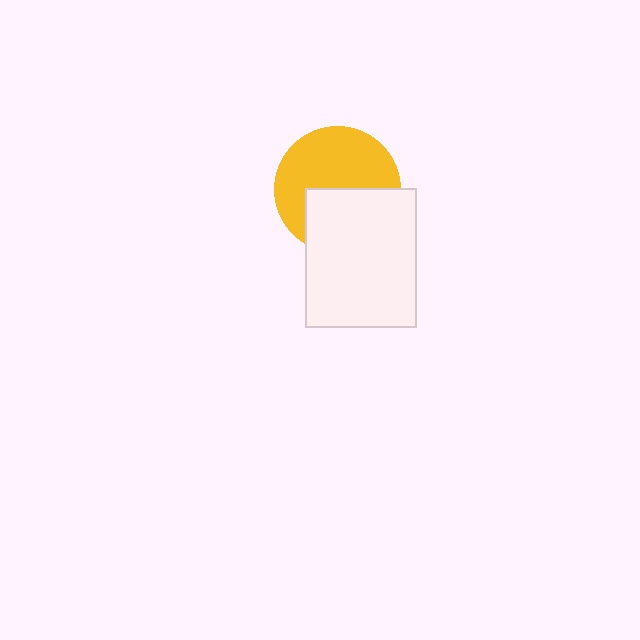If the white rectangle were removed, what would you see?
You would see the complete yellow circle.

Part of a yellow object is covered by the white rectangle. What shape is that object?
It is a circle.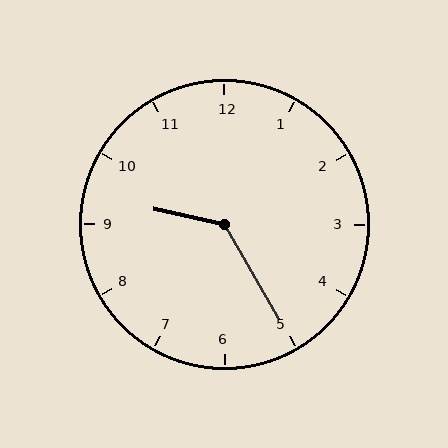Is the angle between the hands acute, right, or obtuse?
It is obtuse.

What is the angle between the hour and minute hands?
Approximately 132 degrees.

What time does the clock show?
9:25.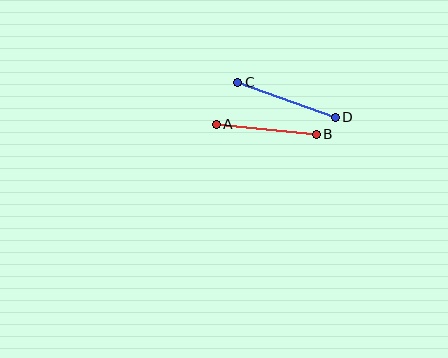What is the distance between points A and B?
The distance is approximately 100 pixels.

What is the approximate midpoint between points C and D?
The midpoint is at approximately (286, 100) pixels.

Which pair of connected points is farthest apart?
Points C and D are farthest apart.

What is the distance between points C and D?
The distance is approximately 104 pixels.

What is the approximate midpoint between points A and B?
The midpoint is at approximately (266, 129) pixels.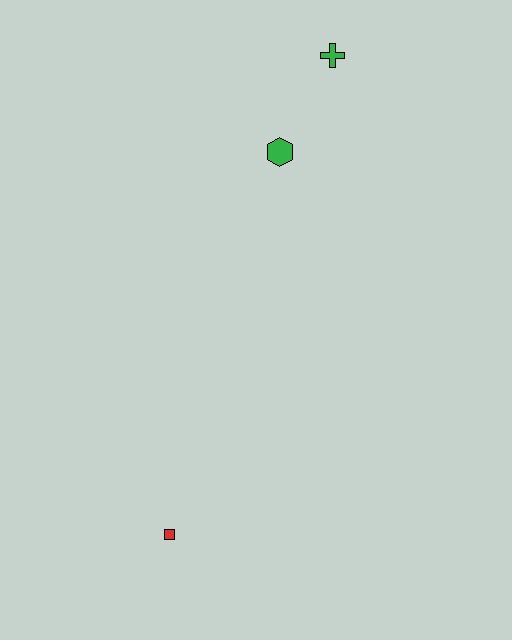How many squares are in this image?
There is 1 square.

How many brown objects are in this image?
There are no brown objects.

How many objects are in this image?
There are 3 objects.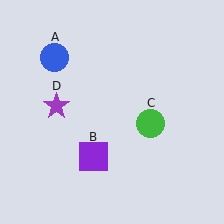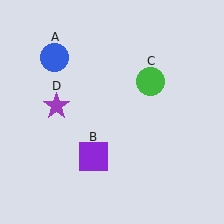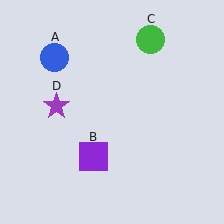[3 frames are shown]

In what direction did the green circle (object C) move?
The green circle (object C) moved up.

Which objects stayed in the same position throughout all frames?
Blue circle (object A) and purple square (object B) and purple star (object D) remained stationary.